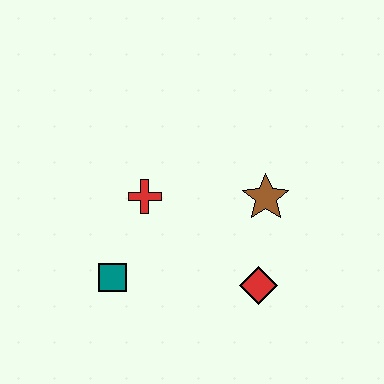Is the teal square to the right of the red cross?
No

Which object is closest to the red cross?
The teal square is closest to the red cross.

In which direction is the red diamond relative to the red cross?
The red diamond is to the right of the red cross.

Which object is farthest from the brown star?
The teal square is farthest from the brown star.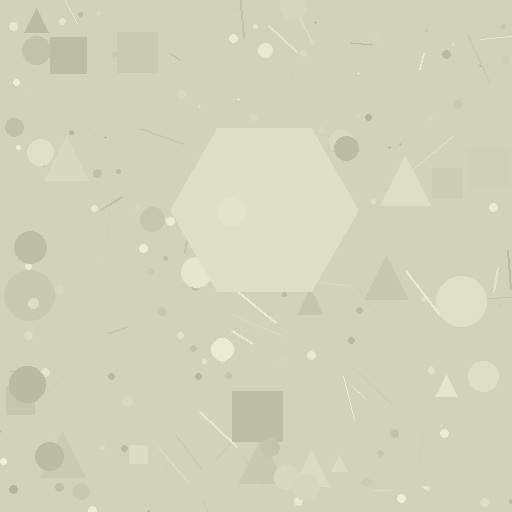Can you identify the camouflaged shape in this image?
The camouflaged shape is a hexagon.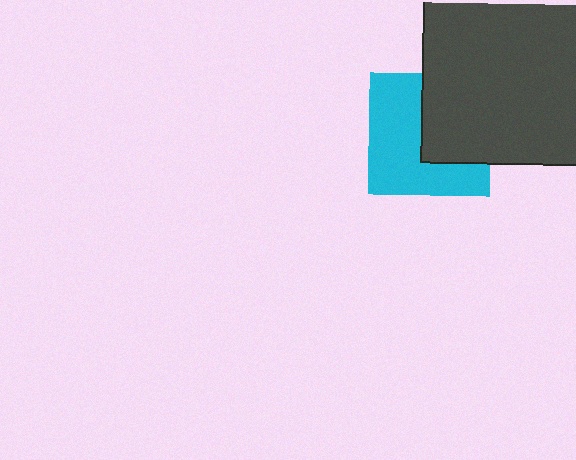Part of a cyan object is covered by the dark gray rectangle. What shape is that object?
It is a square.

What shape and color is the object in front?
The object in front is a dark gray rectangle.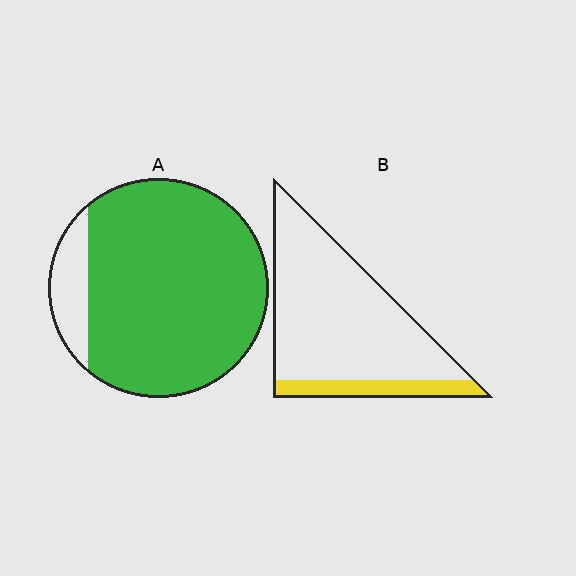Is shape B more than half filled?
No.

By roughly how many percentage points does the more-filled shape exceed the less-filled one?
By roughly 70 percentage points (A over B).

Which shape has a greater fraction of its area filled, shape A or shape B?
Shape A.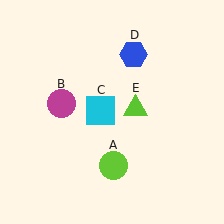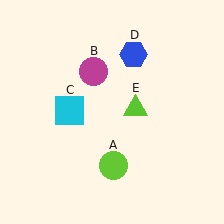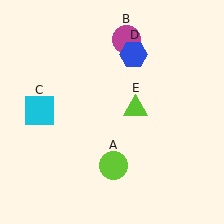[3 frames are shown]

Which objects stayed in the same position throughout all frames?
Lime circle (object A) and blue hexagon (object D) and lime triangle (object E) remained stationary.